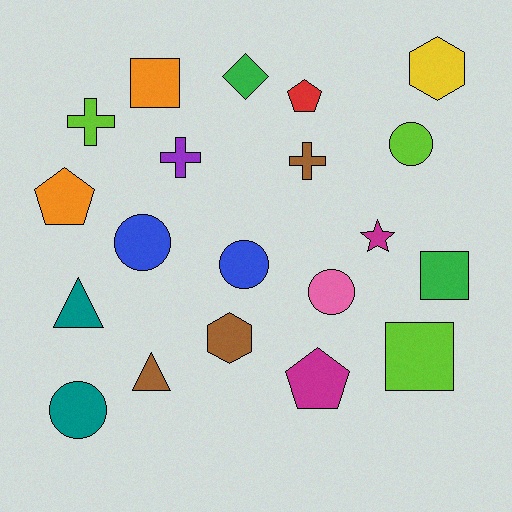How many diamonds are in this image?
There is 1 diamond.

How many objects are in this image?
There are 20 objects.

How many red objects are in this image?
There is 1 red object.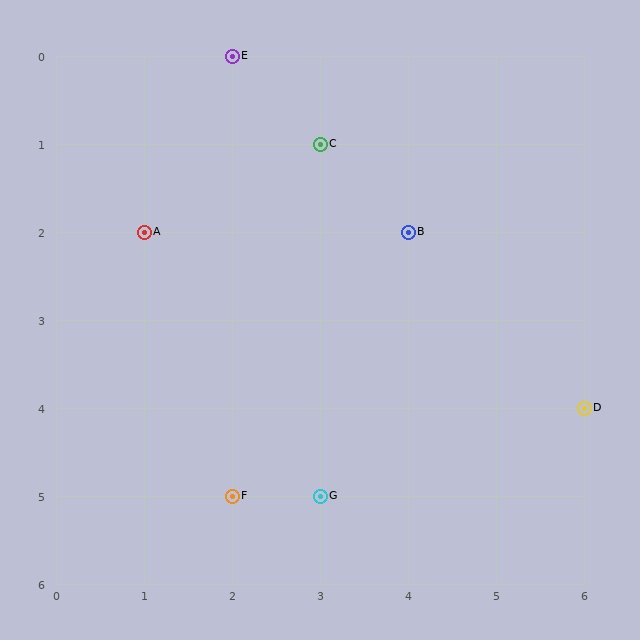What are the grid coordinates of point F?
Point F is at grid coordinates (2, 5).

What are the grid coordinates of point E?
Point E is at grid coordinates (2, 0).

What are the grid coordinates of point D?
Point D is at grid coordinates (6, 4).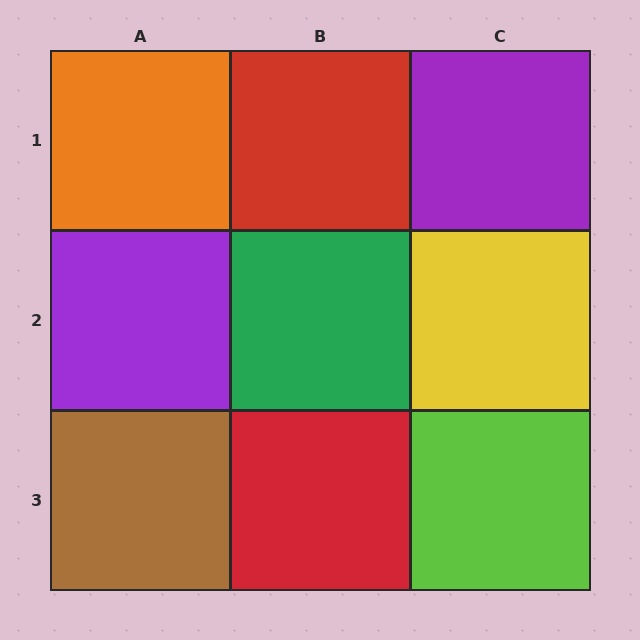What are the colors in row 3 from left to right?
Brown, red, lime.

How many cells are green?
1 cell is green.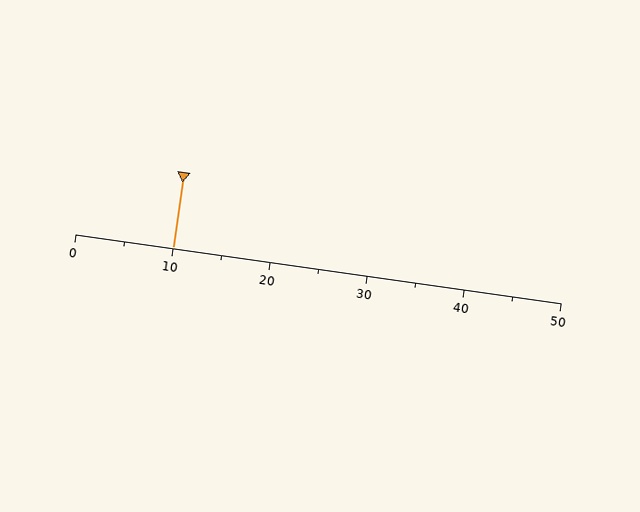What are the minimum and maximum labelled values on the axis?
The axis runs from 0 to 50.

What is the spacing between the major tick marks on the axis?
The major ticks are spaced 10 apart.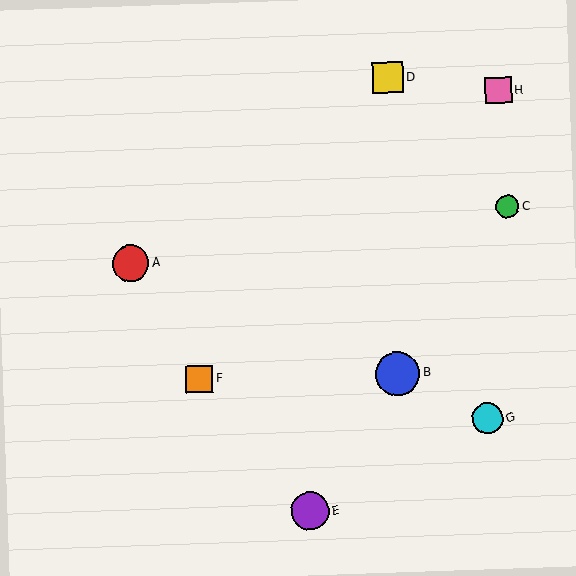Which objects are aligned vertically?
Objects B, D are aligned vertically.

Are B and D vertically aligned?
Yes, both are at x≈398.